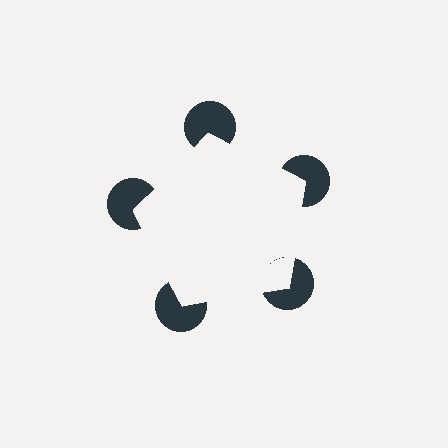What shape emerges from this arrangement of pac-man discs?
An illusory pentagon — its edges are inferred from the aligned wedge cuts in the pac-man discs, not physically drawn.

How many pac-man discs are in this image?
There are 5 — one at each vertex of the illusory pentagon.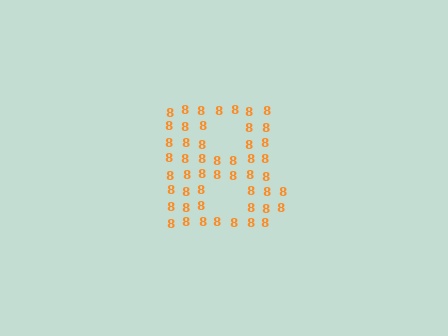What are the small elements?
The small elements are digit 8's.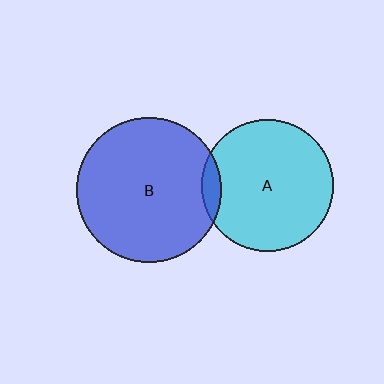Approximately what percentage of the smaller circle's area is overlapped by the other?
Approximately 5%.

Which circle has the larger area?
Circle B (blue).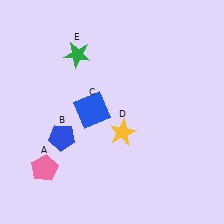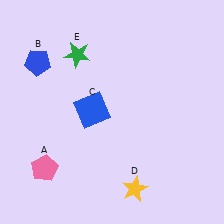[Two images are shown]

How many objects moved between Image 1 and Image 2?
2 objects moved between the two images.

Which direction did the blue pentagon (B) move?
The blue pentagon (B) moved up.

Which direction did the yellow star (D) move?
The yellow star (D) moved down.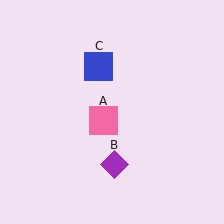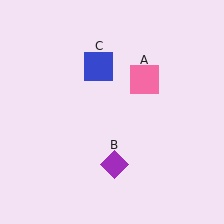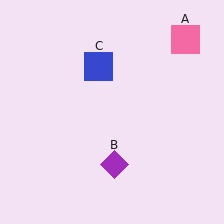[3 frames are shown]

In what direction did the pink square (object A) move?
The pink square (object A) moved up and to the right.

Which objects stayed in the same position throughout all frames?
Purple diamond (object B) and blue square (object C) remained stationary.